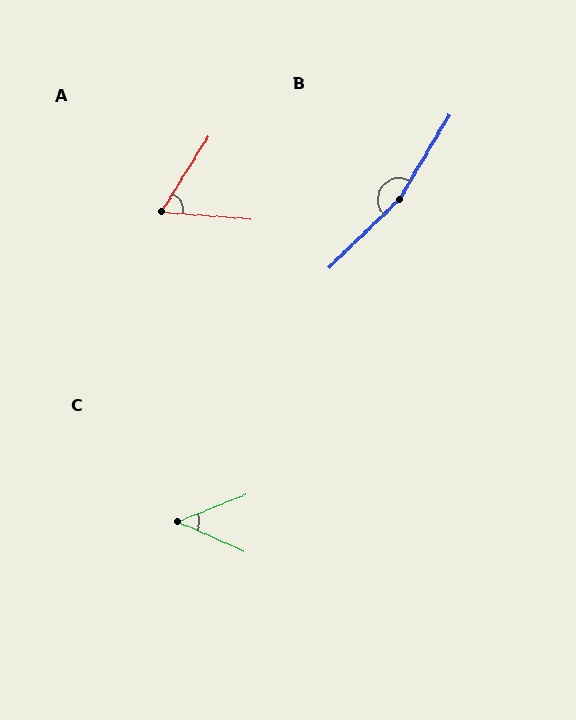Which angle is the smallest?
C, at approximately 45 degrees.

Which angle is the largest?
B, at approximately 165 degrees.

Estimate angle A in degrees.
Approximately 63 degrees.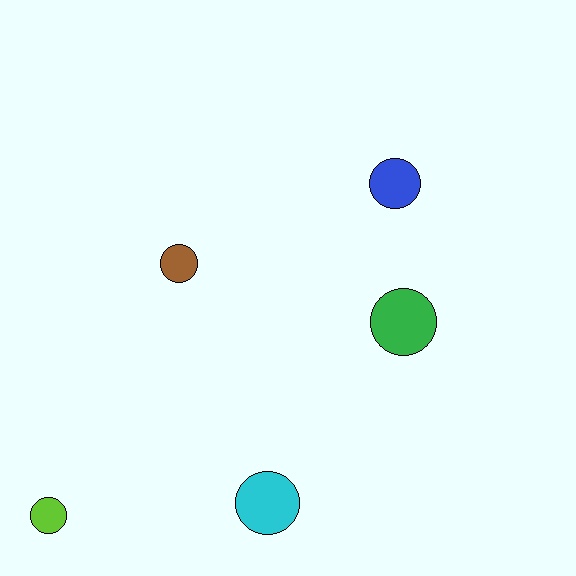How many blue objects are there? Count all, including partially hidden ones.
There is 1 blue object.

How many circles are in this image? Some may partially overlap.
There are 5 circles.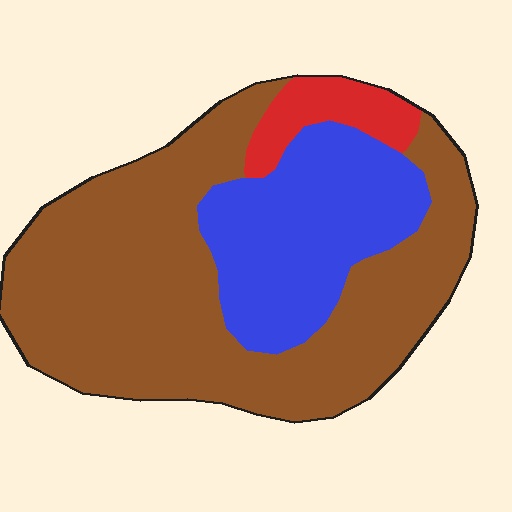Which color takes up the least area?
Red, at roughly 10%.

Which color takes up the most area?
Brown, at roughly 65%.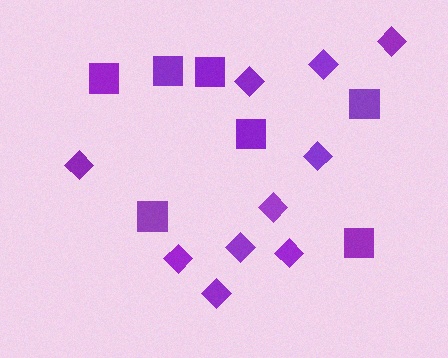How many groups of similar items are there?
There are 2 groups: one group of squares (7) and one group of diamonds (10).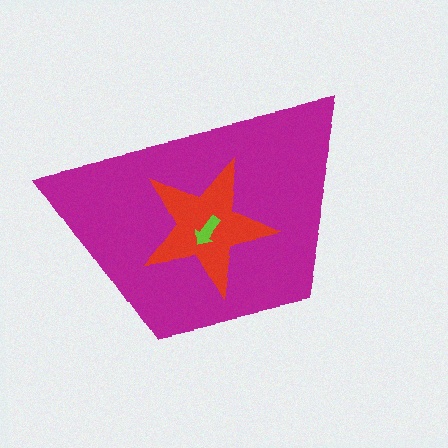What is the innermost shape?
The lime arrow.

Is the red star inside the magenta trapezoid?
Yes.